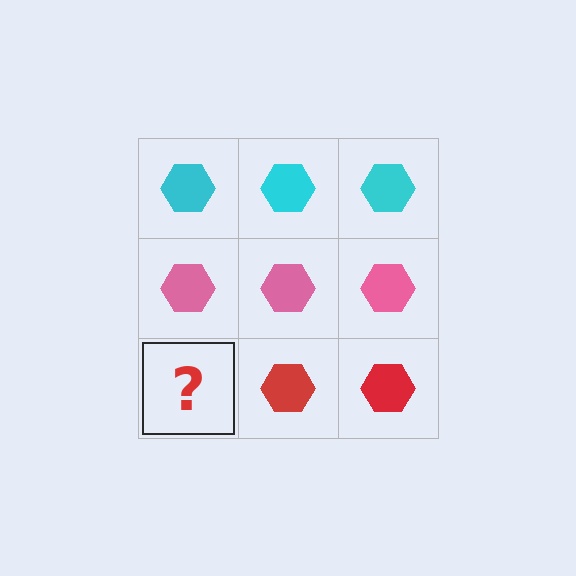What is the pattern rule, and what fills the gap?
The rule is that each row has a consistent color. The gap should be filled with a red hexagon.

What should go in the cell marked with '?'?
The missing cell should contain a red hexagon.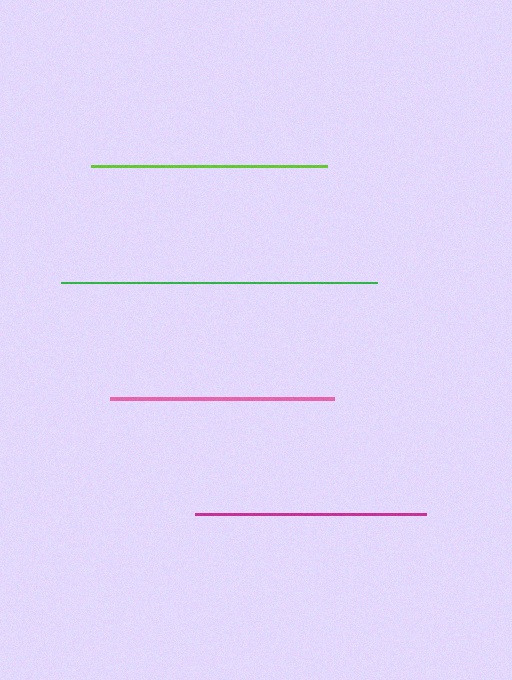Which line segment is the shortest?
The pink line is the shortest at approximately 224 pixels.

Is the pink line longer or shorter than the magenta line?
The magenta line is longer than the pink line.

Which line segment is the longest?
The green line is the longest at approximately 316 pixels.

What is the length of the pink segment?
The pink segment is approximately 224 pixels long.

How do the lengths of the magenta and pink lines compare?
The magenta and pink lines are approximately the same length.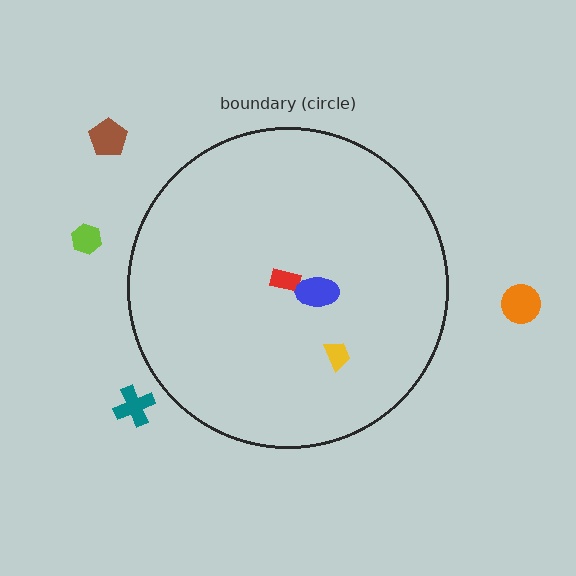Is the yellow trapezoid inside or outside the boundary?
Inside.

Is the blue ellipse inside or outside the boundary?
Inside.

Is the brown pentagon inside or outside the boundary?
Outside.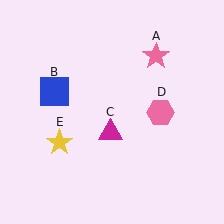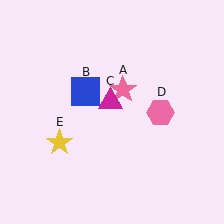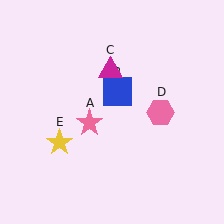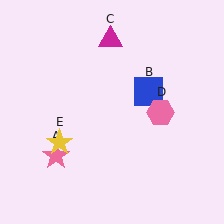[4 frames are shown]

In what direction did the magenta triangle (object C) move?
The magenta triangle (object C) moved up.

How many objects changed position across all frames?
3 objects changed position: pink star (object A), blue square (object B), magenta triangle (object C).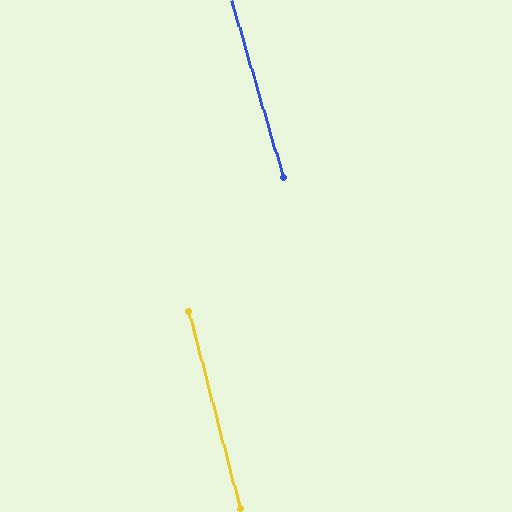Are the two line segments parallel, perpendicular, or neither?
Parallel — their directions differ by only 1.6°.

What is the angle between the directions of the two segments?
Approximately 2 degrees.